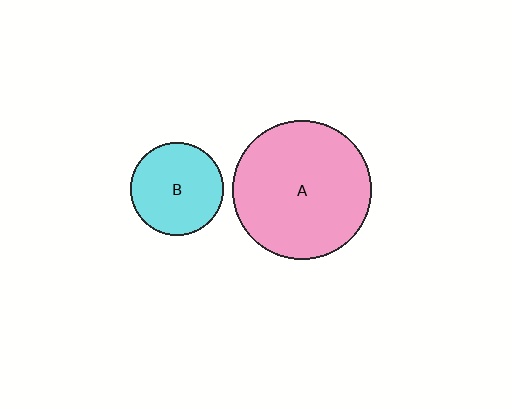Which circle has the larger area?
Circle A (pink).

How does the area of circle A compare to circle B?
Approximately 2.2 times.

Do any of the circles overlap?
No, none of the circles overlap.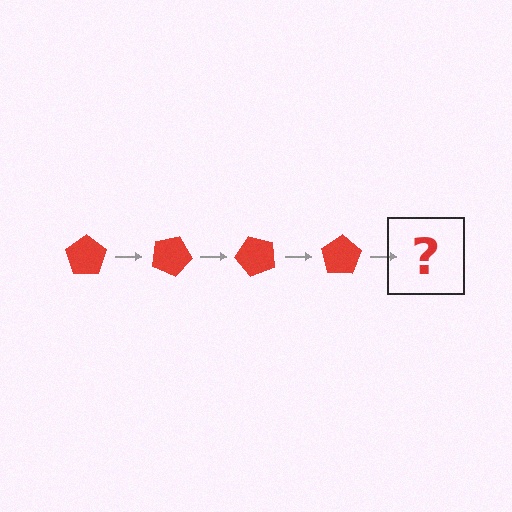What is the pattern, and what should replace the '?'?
The pattern is that the pentagon rotates 25 degrees each step. The '?' should be a red pentagon rotated 100 degrees.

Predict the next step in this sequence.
The next step is a red pentagon rotated 100 degrees.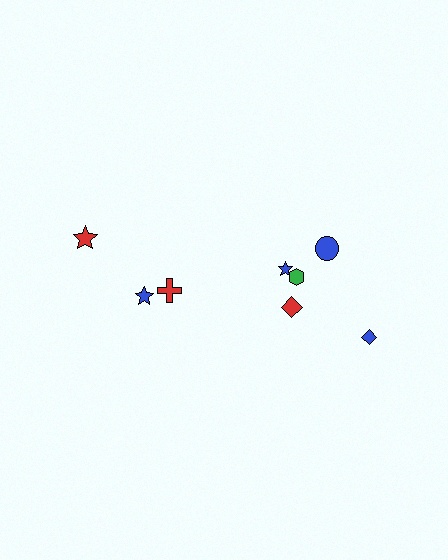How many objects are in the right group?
There are 5 objects.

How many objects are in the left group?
There are 3 objects.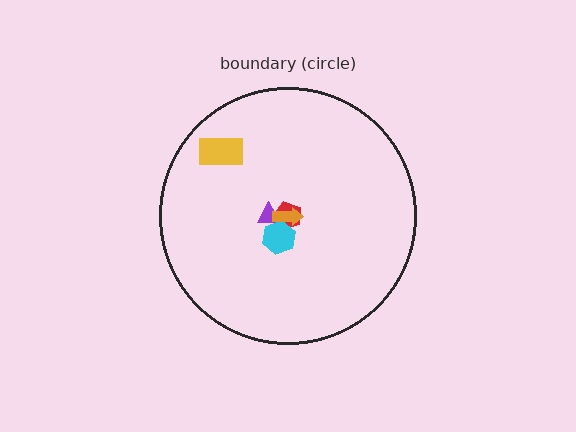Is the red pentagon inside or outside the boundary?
Inside.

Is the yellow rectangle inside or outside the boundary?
Inside.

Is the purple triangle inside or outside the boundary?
Inside.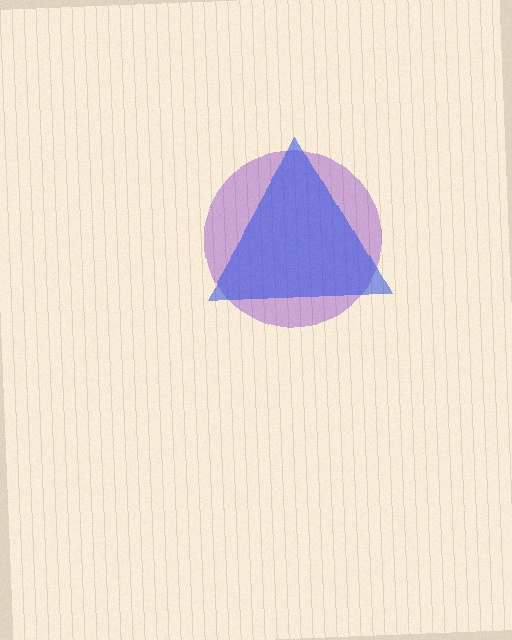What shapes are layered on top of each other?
The layered shapes are: a purple circle, a blue triangle.